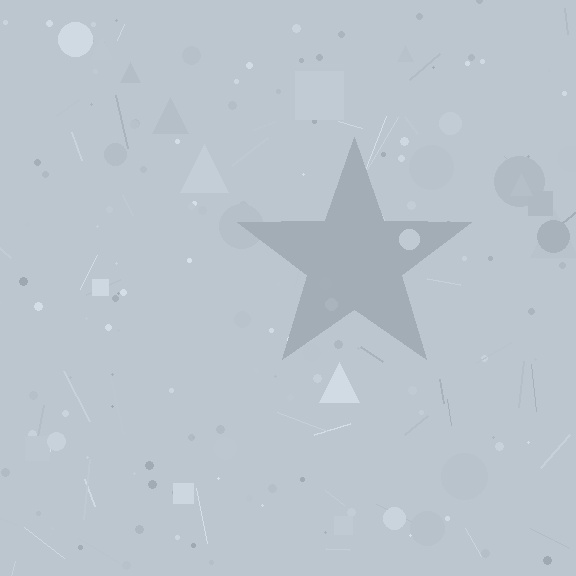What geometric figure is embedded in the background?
A star is embedded in the background.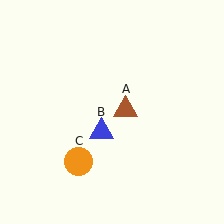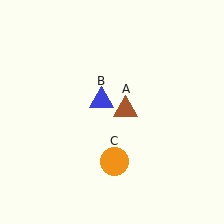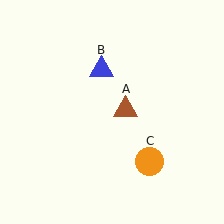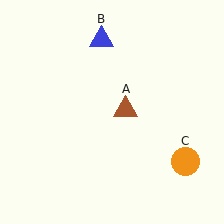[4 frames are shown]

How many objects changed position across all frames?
2 objects changed position: blue triangle (object B), orange circle (object C).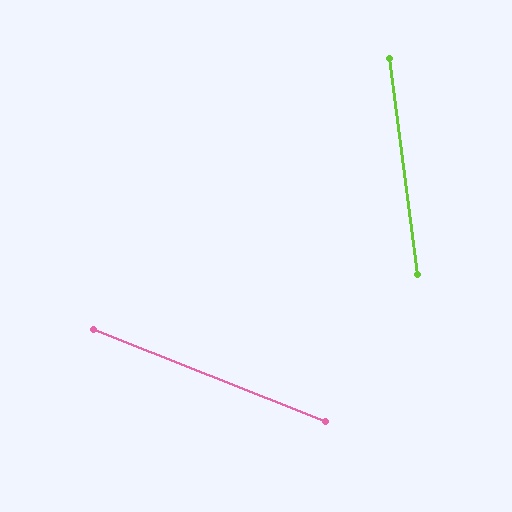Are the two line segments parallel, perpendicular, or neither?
Neither parallel nor perpendicular — they differ by about 61°.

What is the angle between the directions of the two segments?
Approximately 61 degrees.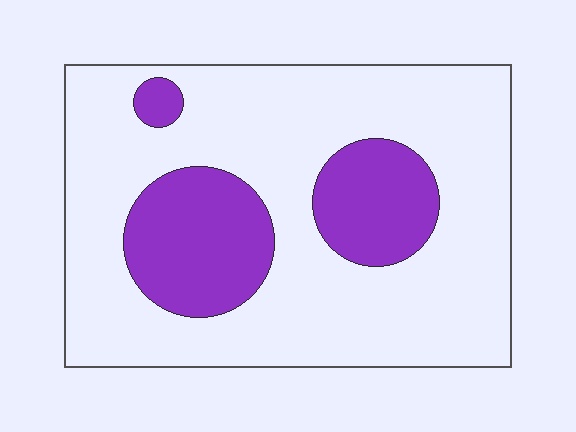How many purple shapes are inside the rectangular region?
3.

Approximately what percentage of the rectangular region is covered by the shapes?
Approximately 25%.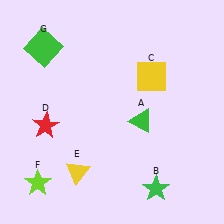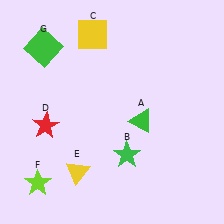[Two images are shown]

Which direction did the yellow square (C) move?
The yellow square (C) moved left.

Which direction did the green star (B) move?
The green star (B) moved up.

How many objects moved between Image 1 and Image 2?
2 objects moved between the two images.